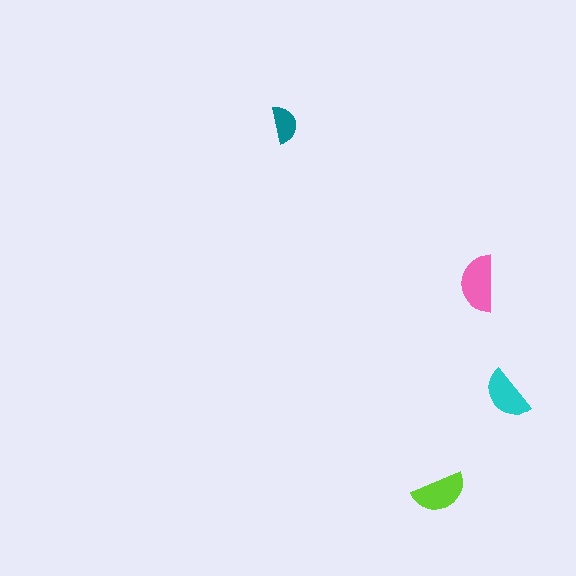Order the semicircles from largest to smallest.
the pink one, the lime one, the cyan one, the teal one.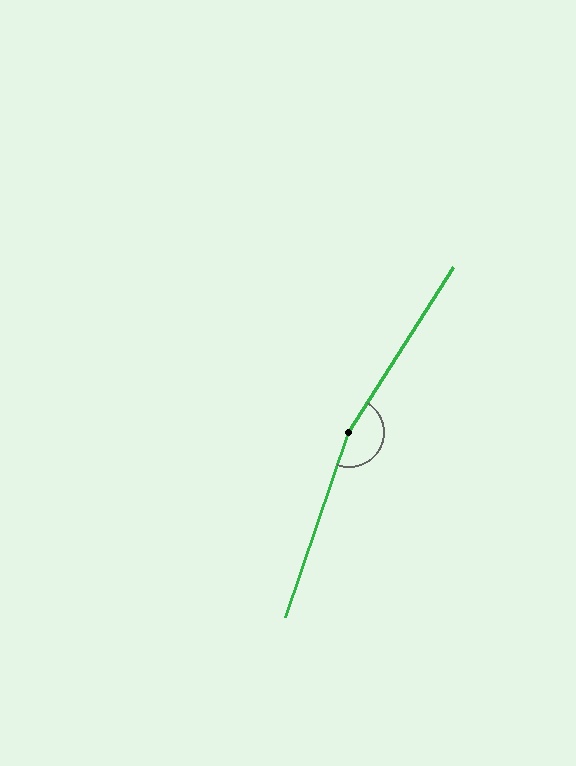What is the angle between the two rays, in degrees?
Approximately 166 degrees.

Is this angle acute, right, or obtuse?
It is obtuse.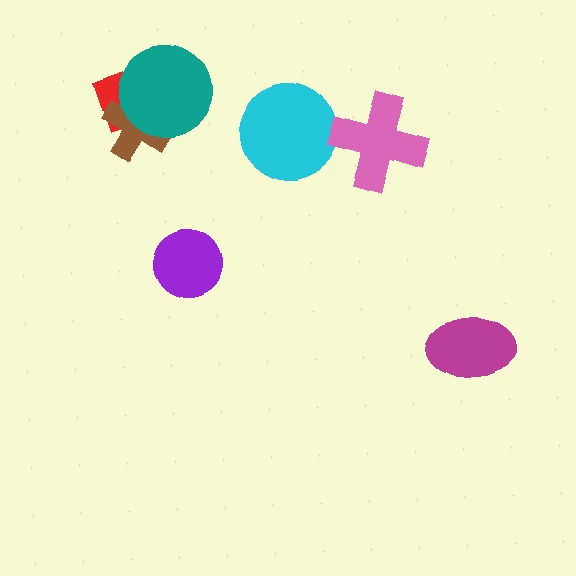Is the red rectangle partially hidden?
Yes, it is partially covered by another shape.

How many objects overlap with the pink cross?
0 objects overlap with the pink cross.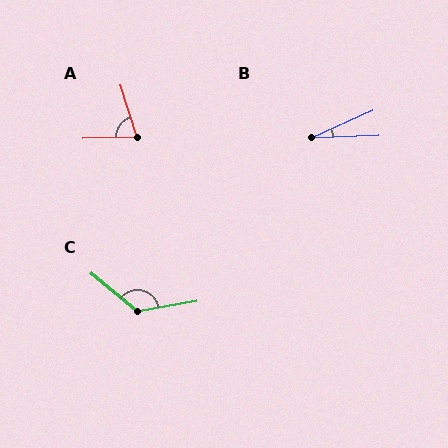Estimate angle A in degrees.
Approximately 74 degrees.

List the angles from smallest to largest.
B (22°), A (74°), C (131°).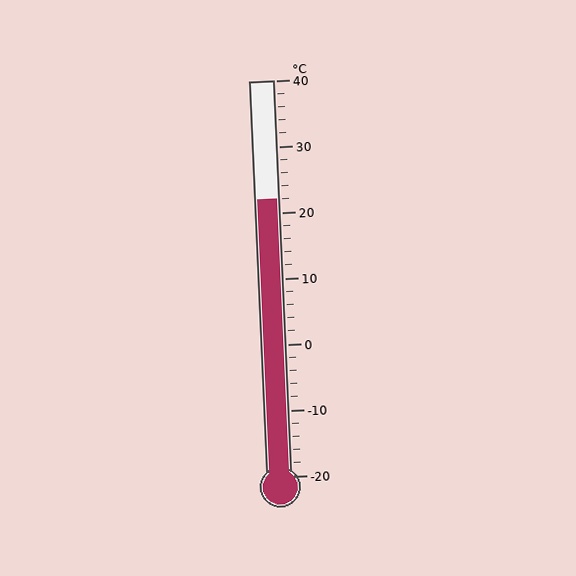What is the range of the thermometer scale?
The thermometer scale ranges from -20°C to 40°C.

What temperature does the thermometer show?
The thermometer shows approximately 22°C.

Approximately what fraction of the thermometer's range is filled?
The thermometer is filled to approximately 70% of its range.